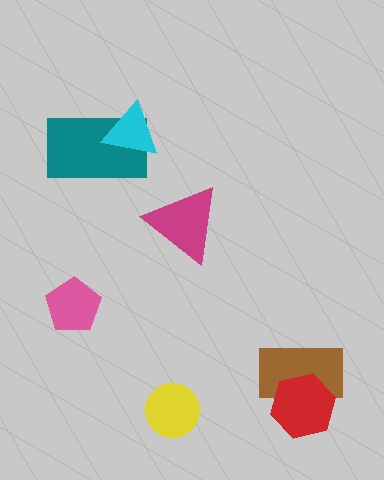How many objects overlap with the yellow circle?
0 objects overlap with the yellow circle.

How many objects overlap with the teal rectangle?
1 object overlaps with the teal rectangle.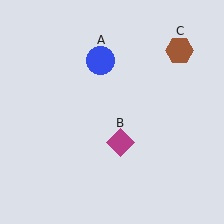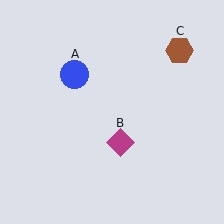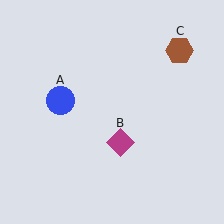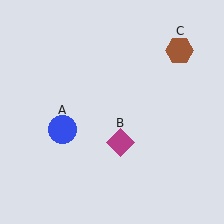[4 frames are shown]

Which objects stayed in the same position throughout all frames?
Magenta diamond (object B) and brown hexagon (object C) remained stationary.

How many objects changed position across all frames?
1 object changed position: blue circle (object A).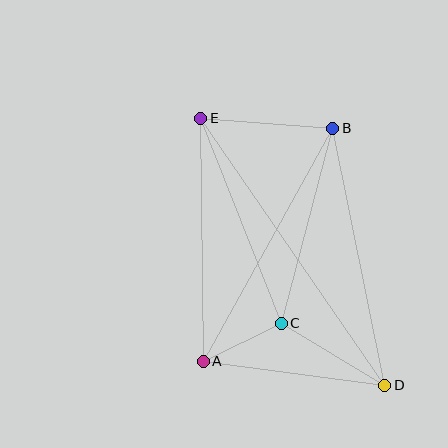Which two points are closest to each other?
Points A and C are closest to each other.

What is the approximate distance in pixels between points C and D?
The distance between C and D is approximately 121 pixels.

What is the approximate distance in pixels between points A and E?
The distance between A and E is approximately 243 pixels.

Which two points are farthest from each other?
Points D and E are farthest from each other.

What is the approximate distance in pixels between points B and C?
The distance between B and C is approximately 202 pixels.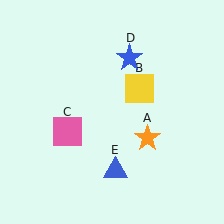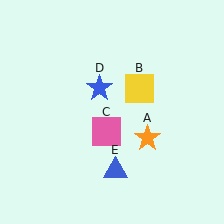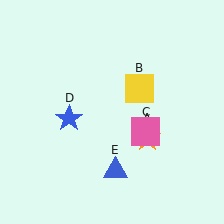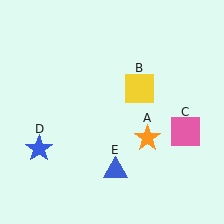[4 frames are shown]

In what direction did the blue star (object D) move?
The blue star (object D) moved down and to the left.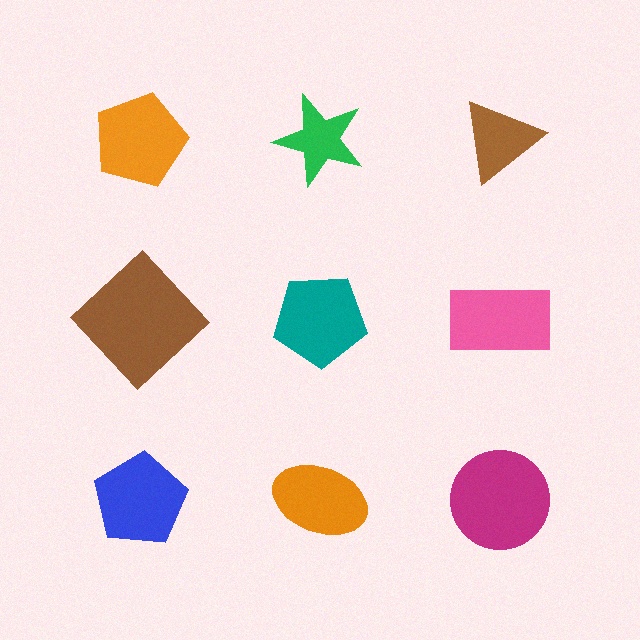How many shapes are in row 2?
3 shapes.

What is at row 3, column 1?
A blue pentagon.